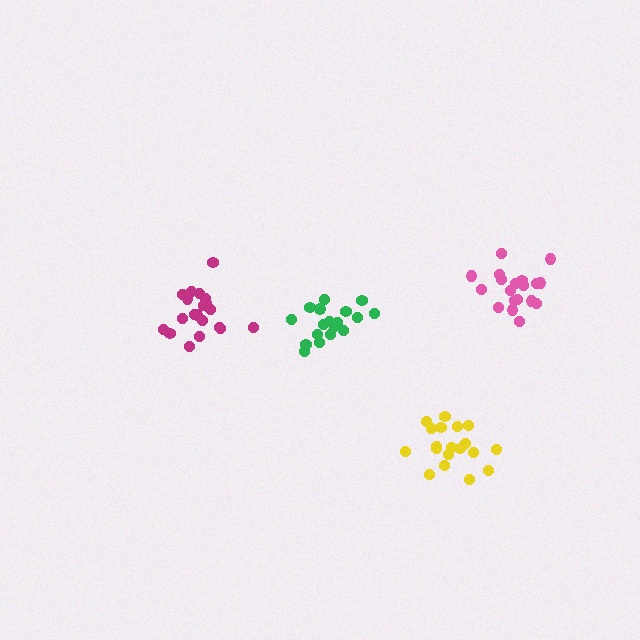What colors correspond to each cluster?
The clusters are colored: magenta, yellow, pink, green.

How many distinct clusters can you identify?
There are 4 distinct clusters.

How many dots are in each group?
Group 1: 20 dots, Group 2: 19 dots, Group 3: 19 dots, Group 4: 18 dots (76 total).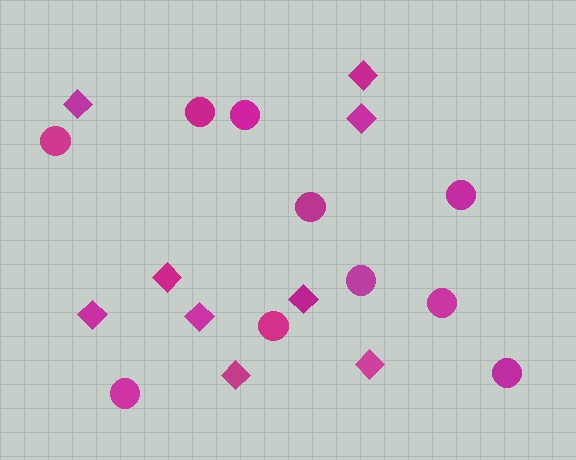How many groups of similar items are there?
There are 2 groups: one group of diamonds (9) and one group of circles (10).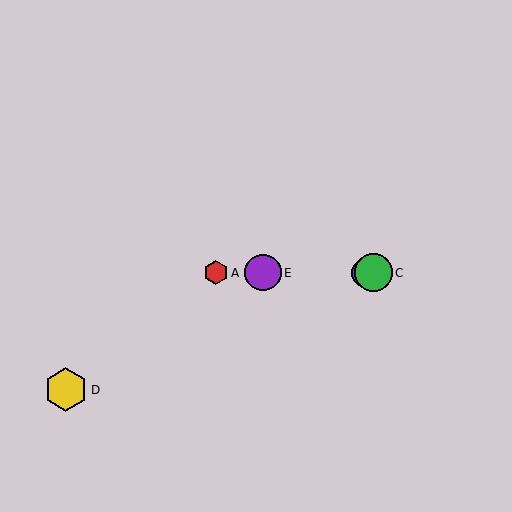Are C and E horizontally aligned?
Yes, both are at y≈273.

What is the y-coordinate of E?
Object E is at y≈273.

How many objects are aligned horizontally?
4 objects (A, B, C, E) are aligned horizontally.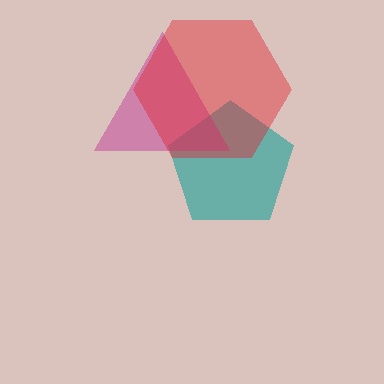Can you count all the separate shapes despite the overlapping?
Yes, there are 3 separate shapes.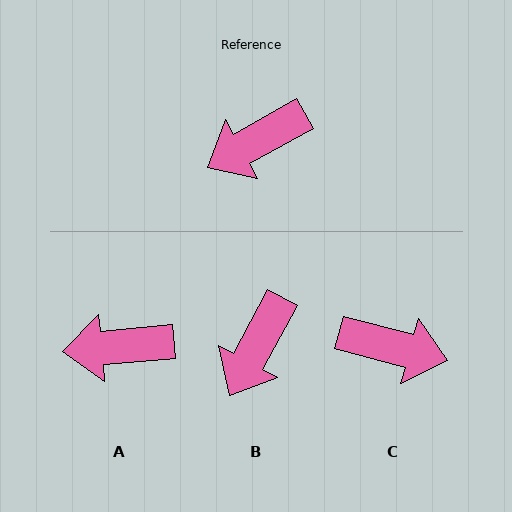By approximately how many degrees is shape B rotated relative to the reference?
Approximately 33 degrees counter-clockwise.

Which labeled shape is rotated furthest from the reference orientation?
C, about 136 degrees away.